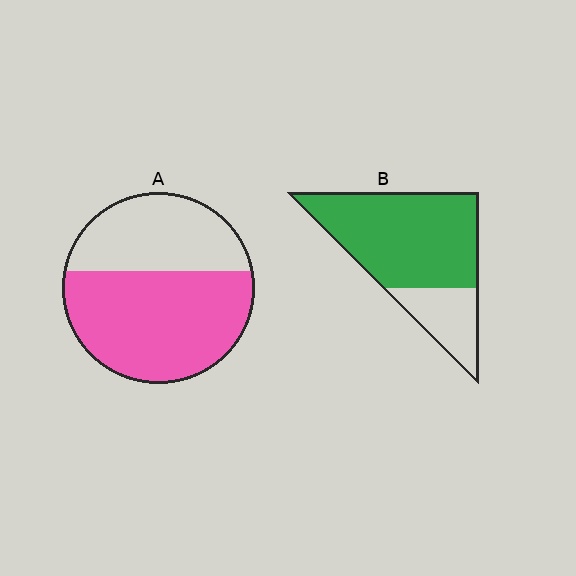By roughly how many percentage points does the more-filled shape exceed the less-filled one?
By roughly 15 percentage points (B over A).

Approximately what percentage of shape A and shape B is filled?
A is approximately 60% and B is approximately 75%.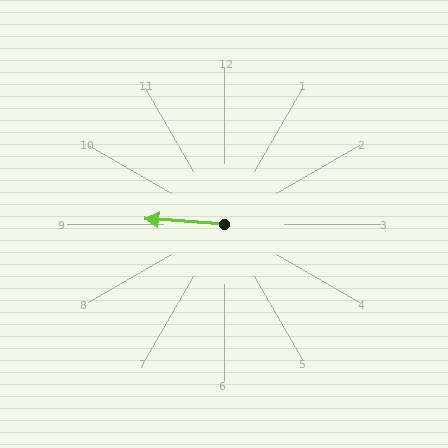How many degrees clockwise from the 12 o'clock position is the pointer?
Approximately 274 degrees.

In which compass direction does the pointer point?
West.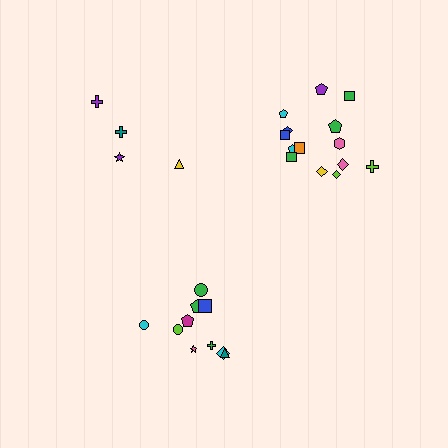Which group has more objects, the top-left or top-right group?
The top-right group.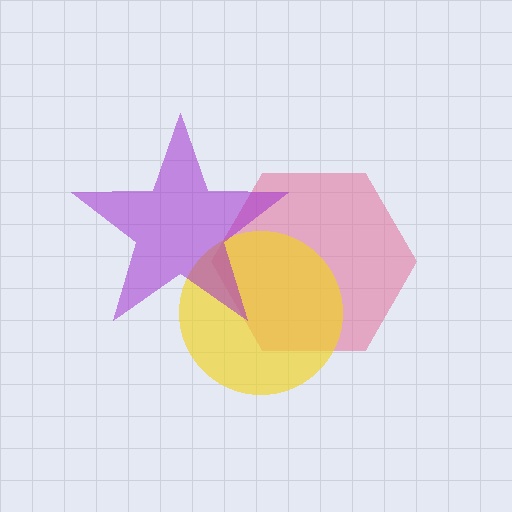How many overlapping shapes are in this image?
There are 3 overlapping shapes in the image.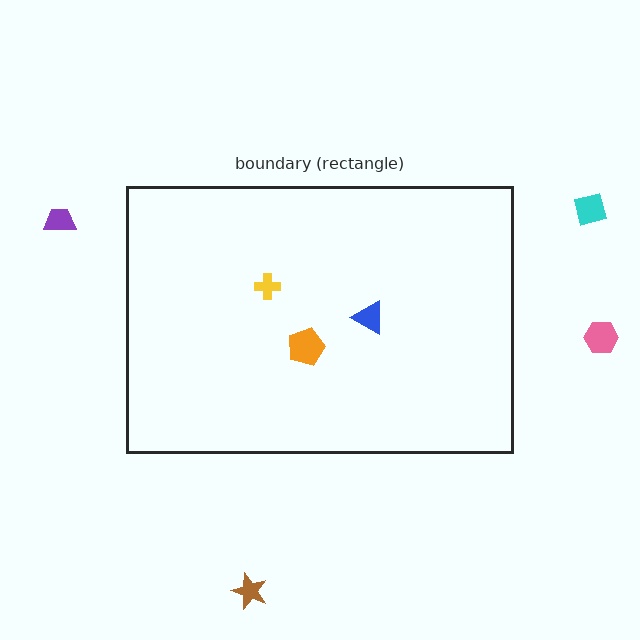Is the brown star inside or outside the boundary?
Outside.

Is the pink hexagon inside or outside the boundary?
Outside.